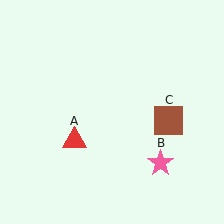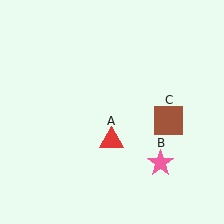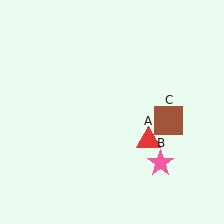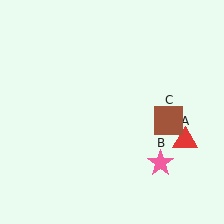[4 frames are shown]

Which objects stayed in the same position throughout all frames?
Pink star (object B) and brown square (object C) remained stationary.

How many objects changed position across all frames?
1 object changed position: red triangle (object A).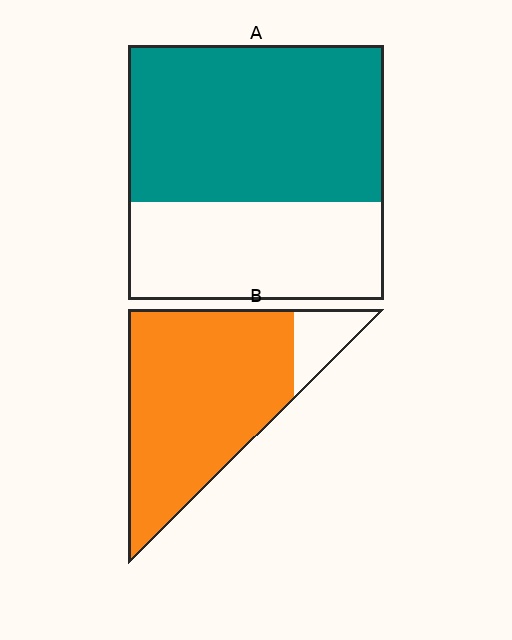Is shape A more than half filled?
Yes.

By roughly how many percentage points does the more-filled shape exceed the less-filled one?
By roughly 25 percentage points (B over A).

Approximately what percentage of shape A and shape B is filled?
A is approximately 60% and B is approximately 90%.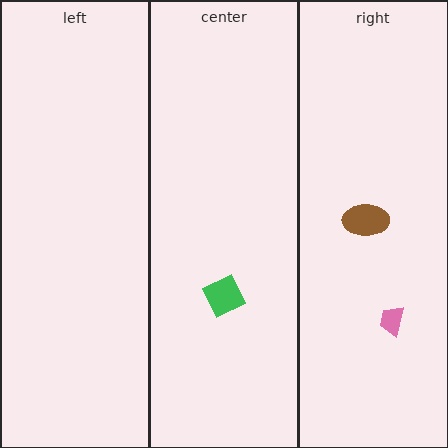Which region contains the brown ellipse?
The right region.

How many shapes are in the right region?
2.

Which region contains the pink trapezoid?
The right region.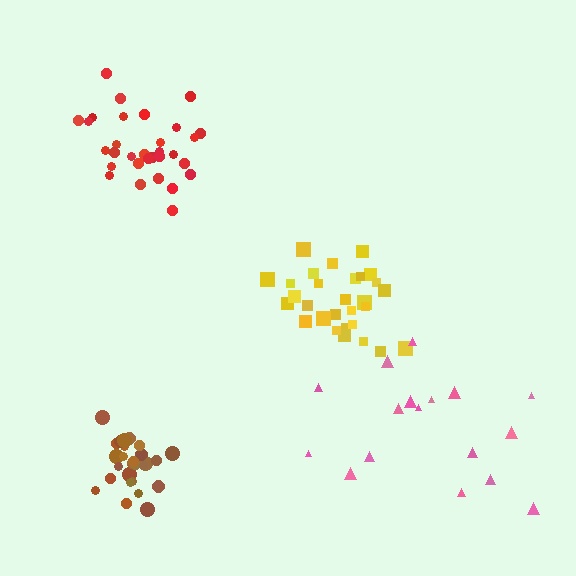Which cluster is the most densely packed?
Brown.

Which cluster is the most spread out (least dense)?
Pink.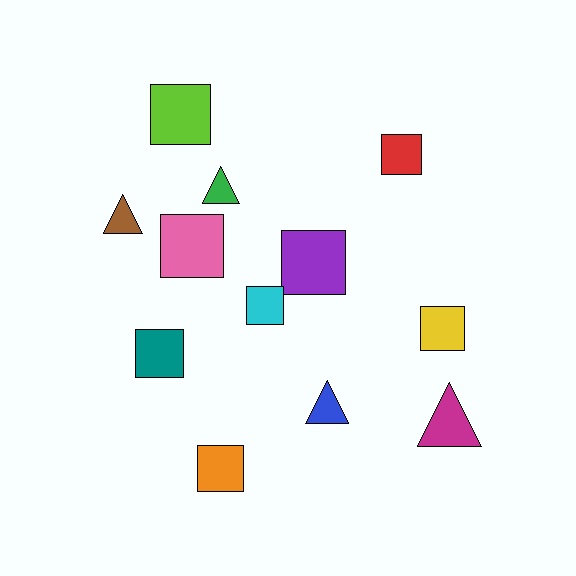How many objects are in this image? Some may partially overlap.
There are 12 objects.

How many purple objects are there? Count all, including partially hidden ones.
There is 1 purple object.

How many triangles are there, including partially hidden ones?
There are 4 triangles.